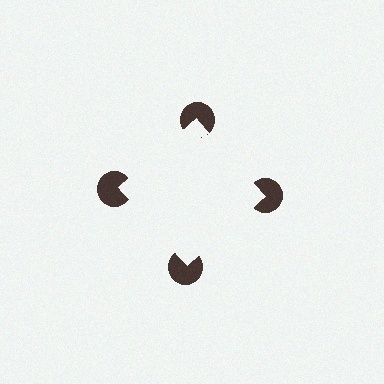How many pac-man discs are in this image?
There are 4 — one at each vertex of the illusory square.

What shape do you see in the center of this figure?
An illusory square — its edges are inferred from the aligned wedge cuts in the pac-man discs, not physically drawn.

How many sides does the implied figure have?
4 sides.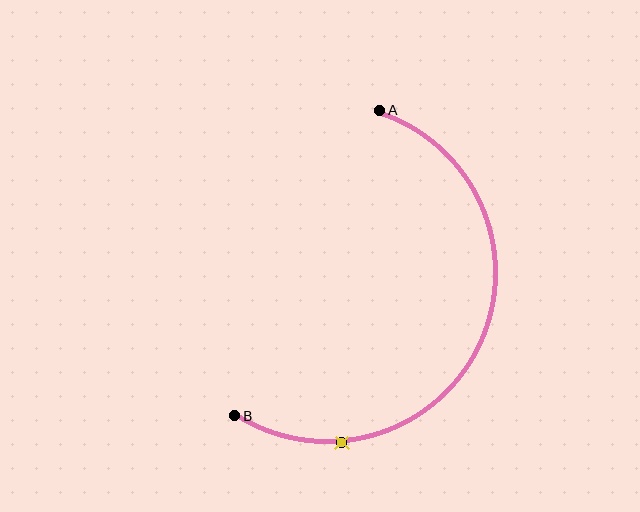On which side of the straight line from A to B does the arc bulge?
The arc bulges to the right of the straight line connecting A and B.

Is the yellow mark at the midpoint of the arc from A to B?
No. The yellow mark lies on the arc but is closer to endpoint B. The arc midpoint would be at the point on the curve equidistant along the arc from both A and B.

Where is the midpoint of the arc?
The arc midpoint is the point on the curve farthest from the straight line joining A and B. It sits to the right of that line.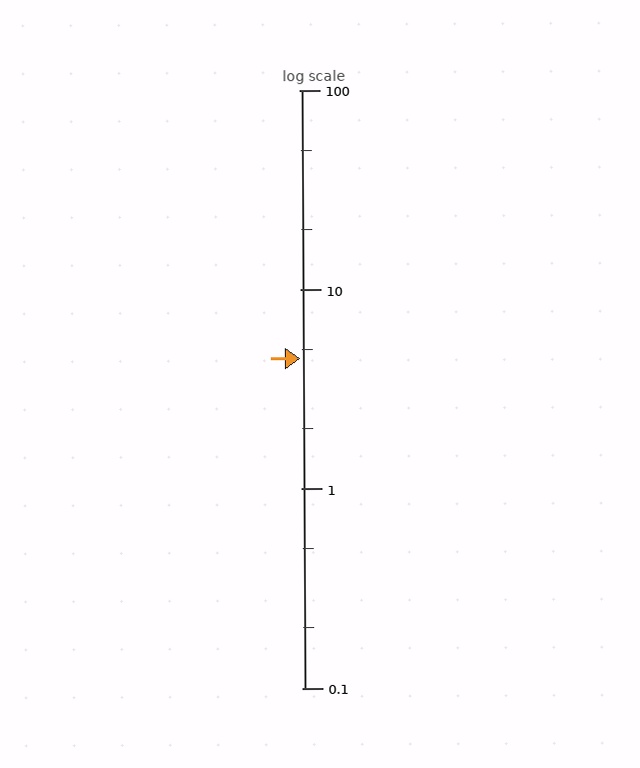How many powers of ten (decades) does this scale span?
The scale spans 3 decades, from 0.1 to 100.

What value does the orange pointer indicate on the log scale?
The pointer indicates approximately 4.5.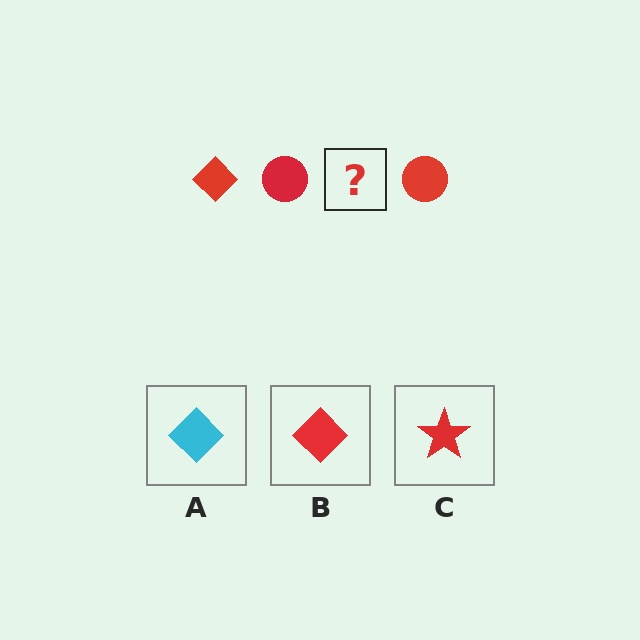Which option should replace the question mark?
Option B.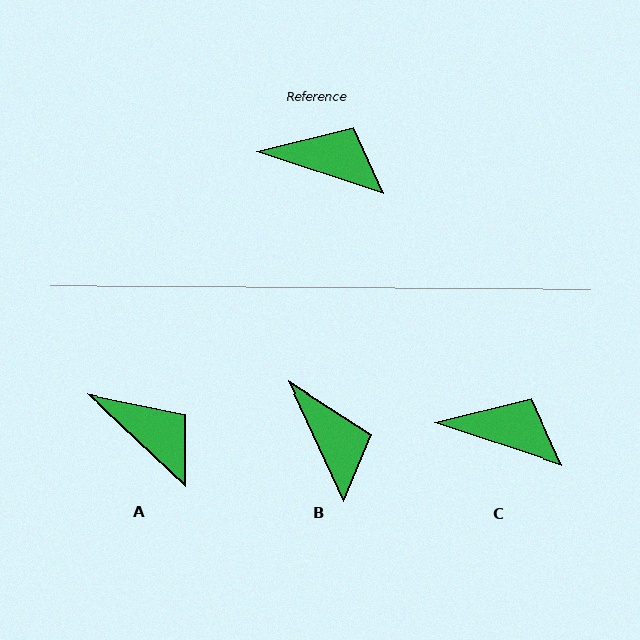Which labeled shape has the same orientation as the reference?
C.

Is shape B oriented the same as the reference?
No, it is off by about 47 degrees.